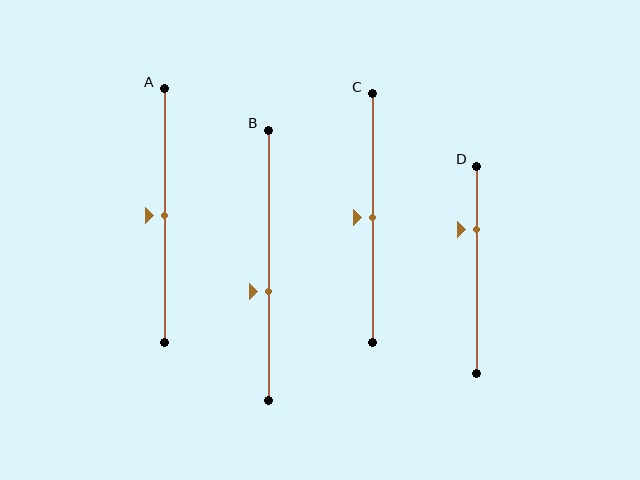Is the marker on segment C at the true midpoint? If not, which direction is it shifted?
Yes, the marker on segment C is at the true midpoint.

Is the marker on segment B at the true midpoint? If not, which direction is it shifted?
No, the marker on segment B is shifted downward by about 10% of the segment length.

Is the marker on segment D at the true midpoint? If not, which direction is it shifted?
No, the marker on segment D is shifted upward by about 19% of the segment length.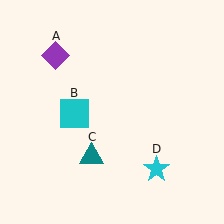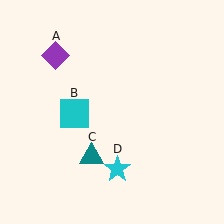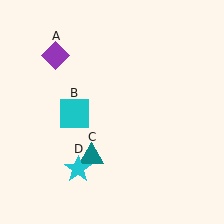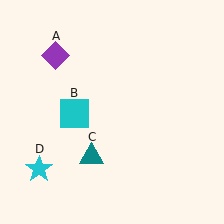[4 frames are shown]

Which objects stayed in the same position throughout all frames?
Purple diamond (object A) and cyan square (object B) and teal triangle (object C) remained stationary.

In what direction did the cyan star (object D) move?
The cyan star (object D) moved left.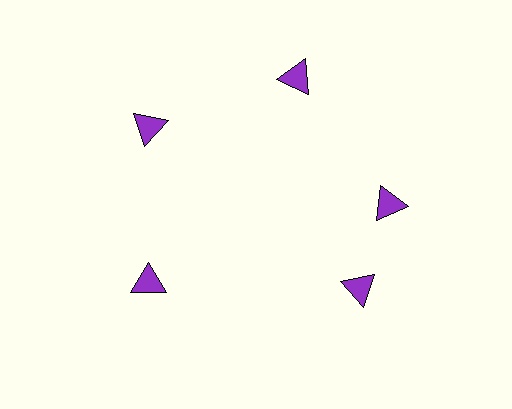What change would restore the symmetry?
The symmetry would be restored by rotating it back into even spacing with its neighbors so that all 5 triangles sit at equal angles and equal distance from the center.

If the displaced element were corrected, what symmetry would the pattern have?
It would have 5-fold rotational symmetry — the pattern would map onto itself every 72 degrees.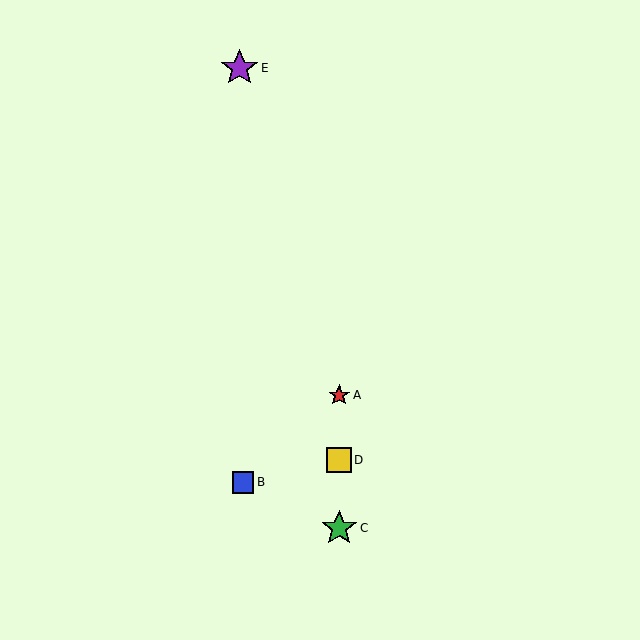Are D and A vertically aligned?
Yes, both are at x≈339.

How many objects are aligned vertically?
3 objects (A, C, D) are aligned vertically.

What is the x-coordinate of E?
Object E is at x≈240.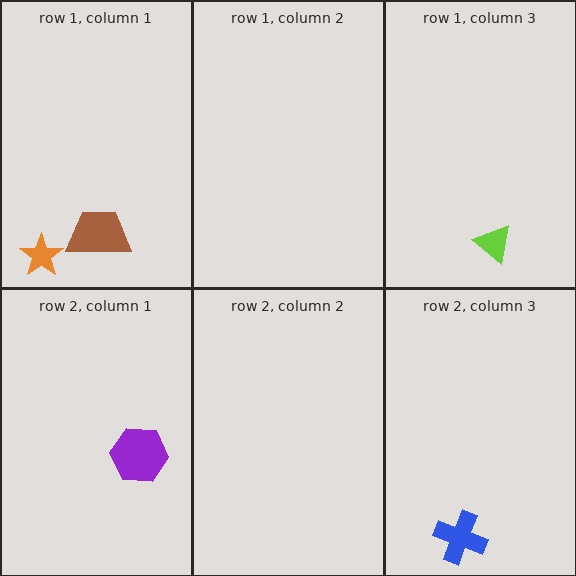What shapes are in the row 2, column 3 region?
The blue cross.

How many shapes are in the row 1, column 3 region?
1.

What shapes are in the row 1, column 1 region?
The brown trapezoid, the orange star.